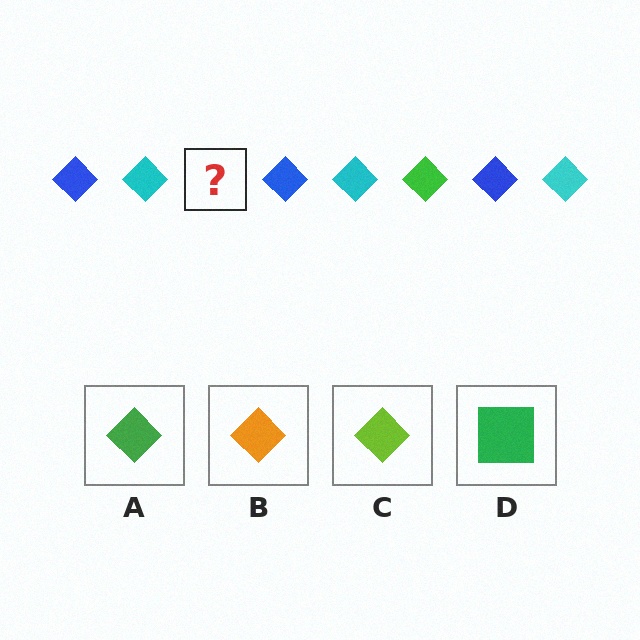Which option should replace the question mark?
Option A.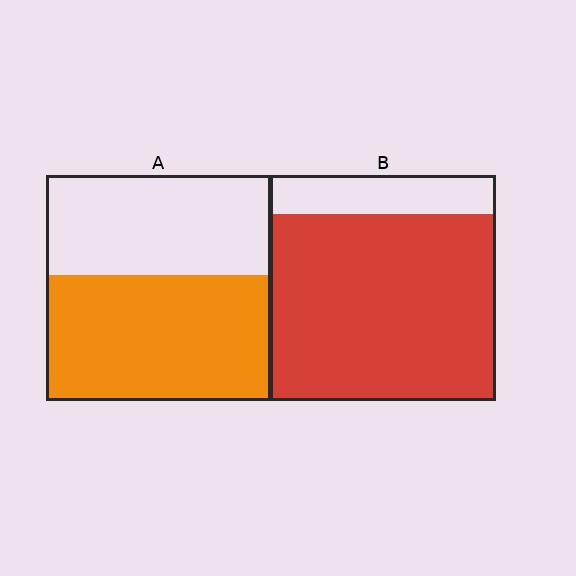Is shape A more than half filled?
Yes.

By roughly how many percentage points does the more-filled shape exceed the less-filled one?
By roughly 25 percentage points (B over A).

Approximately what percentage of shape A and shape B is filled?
A is approximately 55% and B is approximately 85%.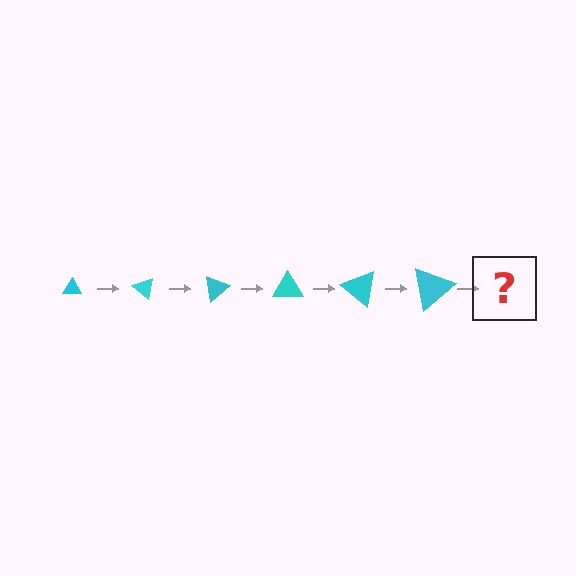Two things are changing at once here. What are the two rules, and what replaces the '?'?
The two rules are that the triangle grows larger each step and it rotates 40 degrees each step. The '?' should be a triangle, larger than the previous one and rotated 240 degrees from the start.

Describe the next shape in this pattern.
It should be a triangle, larger than the previous one and rotated 240 degrees from the start.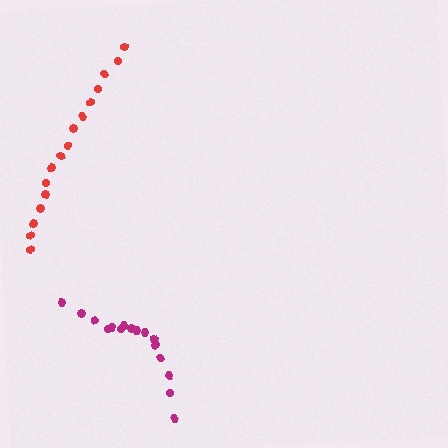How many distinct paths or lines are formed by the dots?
There are 2 distinct paths.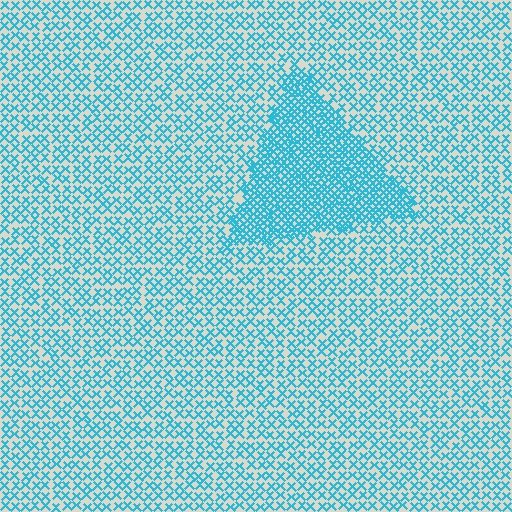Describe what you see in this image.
The image contains small cyan elements arranged at two different densities. A triangle-shaped region is visible where the elements are more densely packed than the surrounding area.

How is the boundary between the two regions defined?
The boundary is defined by a change in element density (approximately 2.3x ratio). All elements are the same color, size, and shape.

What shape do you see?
I see a triangle.